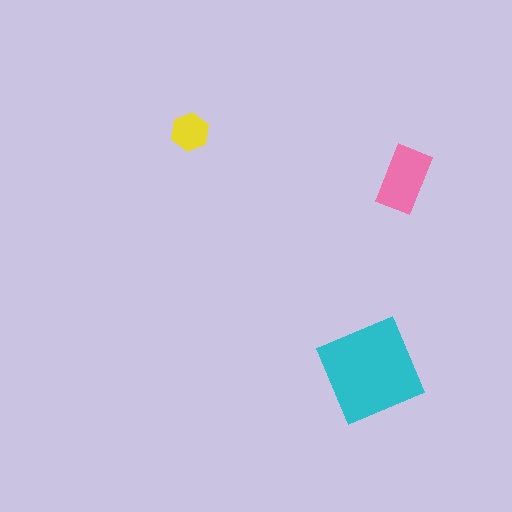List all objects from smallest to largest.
The yellow hexagon, the pink rectangle, the cyan diamond.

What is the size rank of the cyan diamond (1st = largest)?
1st.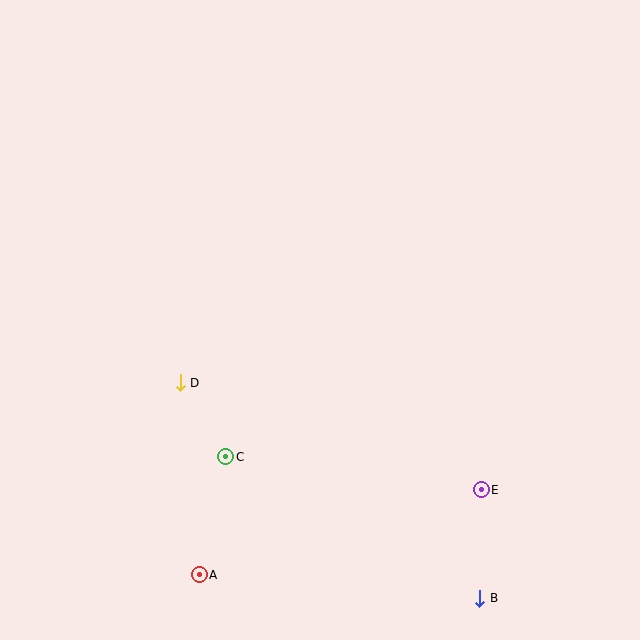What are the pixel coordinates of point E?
Point E is at (481, 490).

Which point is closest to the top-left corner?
Point D is closest to the top-left corner.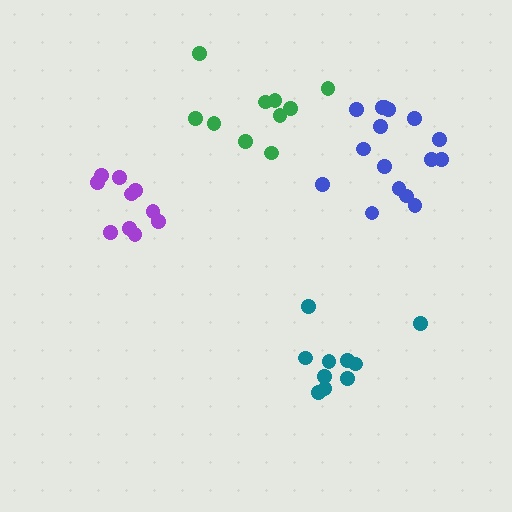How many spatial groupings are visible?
There are 4 spatial groupings.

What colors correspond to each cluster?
The clusters are colored: purple, teal, blue, green.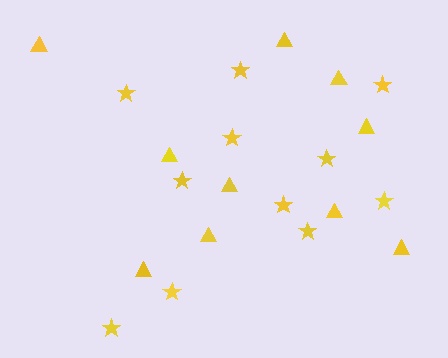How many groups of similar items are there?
There are 2 groups: one group of triangles (10) and one group of stars (11).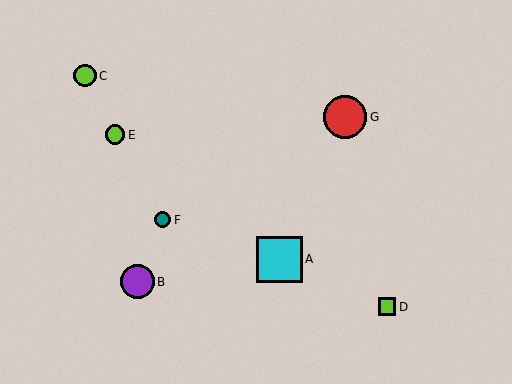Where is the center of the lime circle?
The center of the lime circle is at (85, 76).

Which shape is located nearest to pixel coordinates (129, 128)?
The lime circle (labeled E) at (115, 135) is nearest to that location.